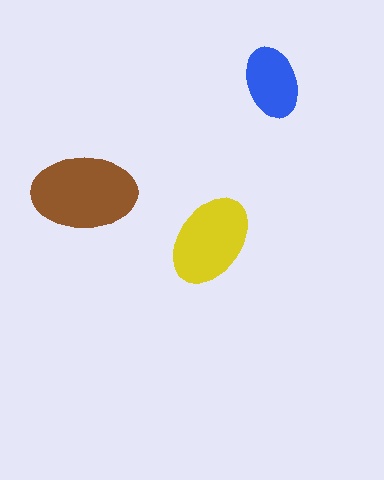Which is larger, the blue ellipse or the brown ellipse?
The brown one.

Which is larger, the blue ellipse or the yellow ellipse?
The yellow one.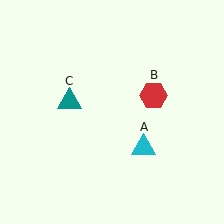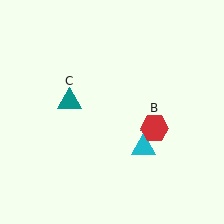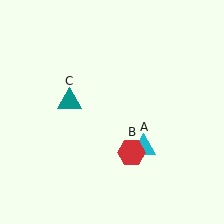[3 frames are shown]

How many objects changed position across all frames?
1 object changed position: red hexagon (object B).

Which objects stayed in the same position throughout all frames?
Cyan triangle (object A) and teal triangle (object C) remained stationary.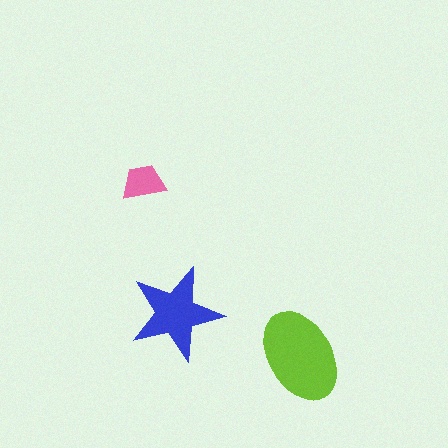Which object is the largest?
The lime ellipse.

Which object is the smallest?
The pink trapezoid.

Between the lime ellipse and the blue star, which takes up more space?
The lime ellipse.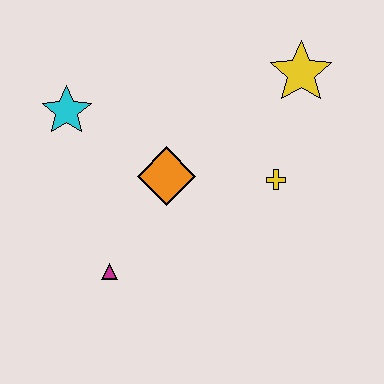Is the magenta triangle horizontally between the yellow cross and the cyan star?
Yes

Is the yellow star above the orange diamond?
Yes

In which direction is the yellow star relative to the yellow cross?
The yellow star is above the yellow cross.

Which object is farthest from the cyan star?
The yellow star is farthest from the cyan star.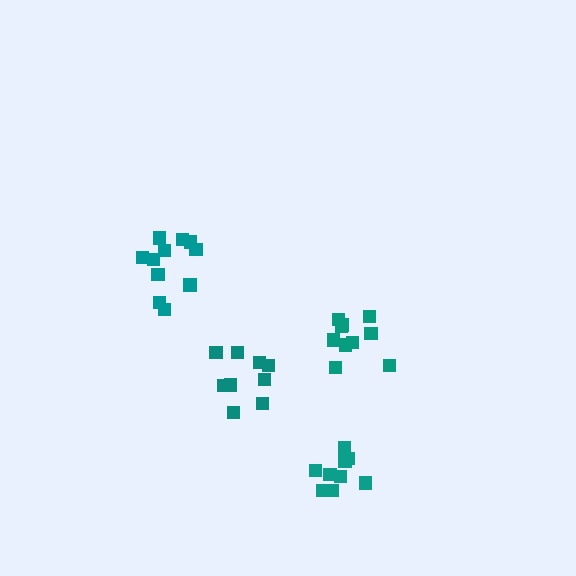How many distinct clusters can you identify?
There are 4 distinct clusters.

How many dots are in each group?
Group 1: 10 dots, Group 2: 11 dots, Group 3: 9 dots, Group 4: 9 dots (39 total).